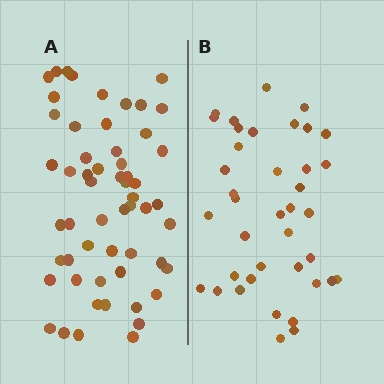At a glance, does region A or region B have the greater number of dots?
Region A (the left region) has more dots.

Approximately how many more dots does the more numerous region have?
Region A has approximately 15 more dots than region B.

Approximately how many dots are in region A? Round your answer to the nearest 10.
About 60 dots. (The exact count is 56, which rounds to 60.)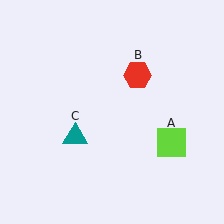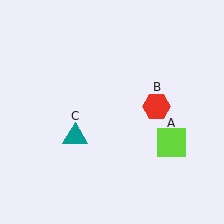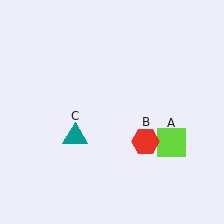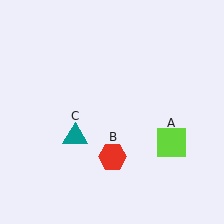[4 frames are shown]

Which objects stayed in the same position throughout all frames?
Lime square (object A) and teal triangle (object C) remained stationary.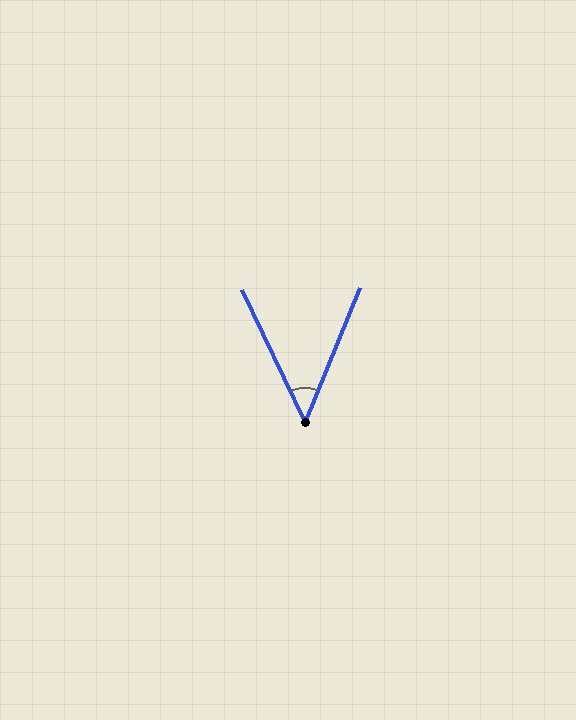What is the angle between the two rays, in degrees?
Approximately 48 degrees.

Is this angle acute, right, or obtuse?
It is acute.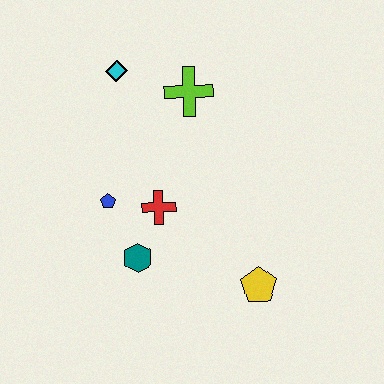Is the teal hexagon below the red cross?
Yes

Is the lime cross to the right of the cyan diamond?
Yes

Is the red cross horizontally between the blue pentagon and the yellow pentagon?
Yes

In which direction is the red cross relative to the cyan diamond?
The red cross is below the cyan diamond.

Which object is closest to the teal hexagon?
The red cross is closest to the teal hexagon.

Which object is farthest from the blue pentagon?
The yellow pentagon is farthest from the blue pentagon.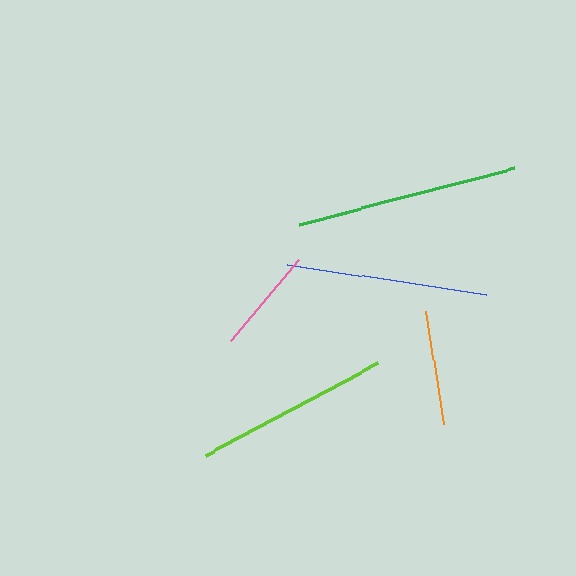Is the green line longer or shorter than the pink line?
The green line is longer than the pink line.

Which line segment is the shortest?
The pink line is the shortest at approximately 106 pixels.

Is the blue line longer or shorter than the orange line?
The blue line is longer than the orange line.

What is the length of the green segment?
The green segment is approximately 222 pixels long.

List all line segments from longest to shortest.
From longest to shortest: green, blue, lime, orange, pink.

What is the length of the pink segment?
The pink segment is approximately 106 pixels long.